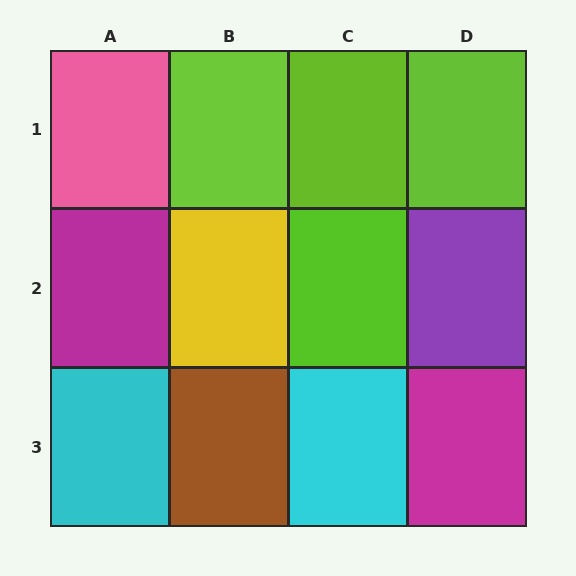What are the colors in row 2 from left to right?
Magenta, yellow, lime, purple.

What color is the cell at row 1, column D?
Lime.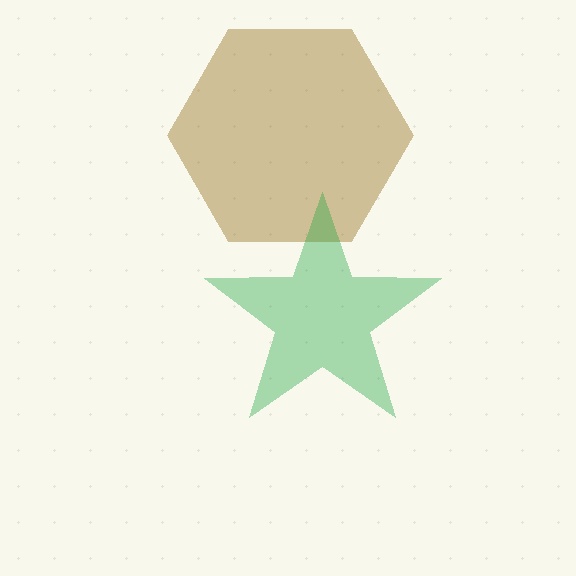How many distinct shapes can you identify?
There are 2 distinct shapes: a brown hexagon, a green star.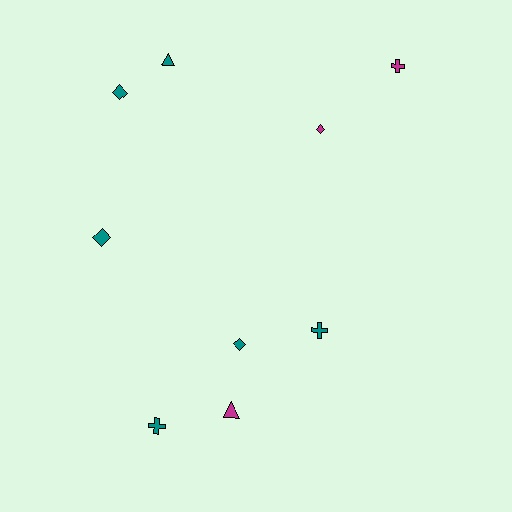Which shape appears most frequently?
Diamond, with 4 objects.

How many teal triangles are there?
There is 1 teal triangle.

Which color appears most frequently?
Teal, with 6 objects.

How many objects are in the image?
There are 9 objects.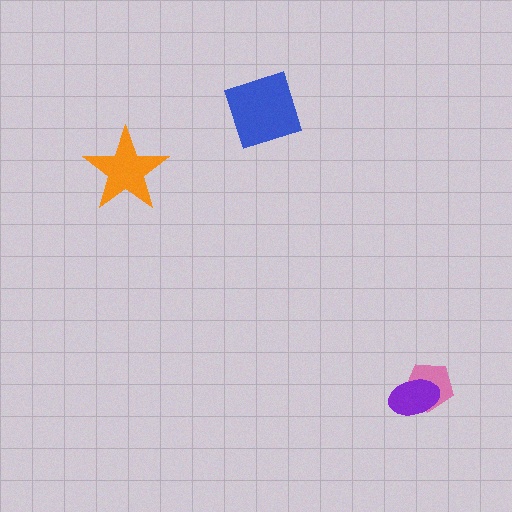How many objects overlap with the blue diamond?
0 objects overlap with the blue diamond.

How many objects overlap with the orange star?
0 objects overlap with the orange star.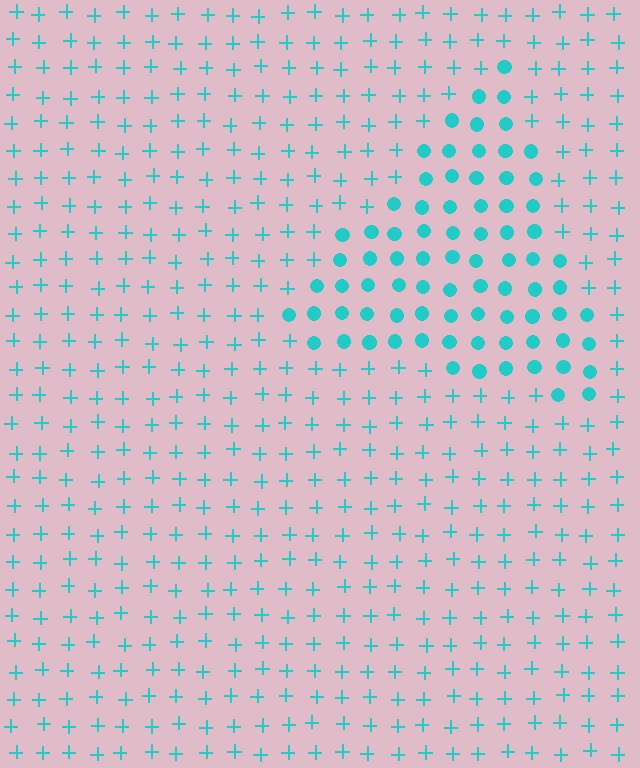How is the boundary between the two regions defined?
The boundary is defined by a change in element shape: circles inside vs. plus signs outside. All elements share the same color and spacing.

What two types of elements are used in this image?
The image uses circles inside the triangle region and plus signs outside it.